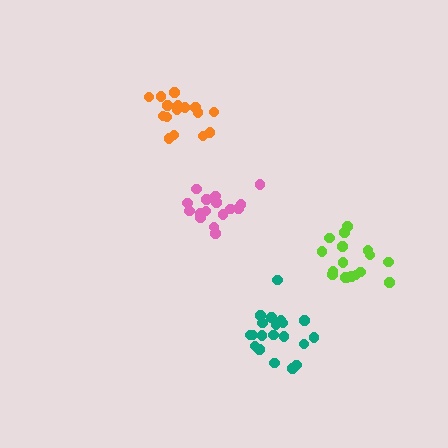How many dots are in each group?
Group 1: 20 dots, Group 2: 17 dots, Group 3: 16 dots, Group 4: 16 dots (69 total).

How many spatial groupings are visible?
There are 4 spatial groupings.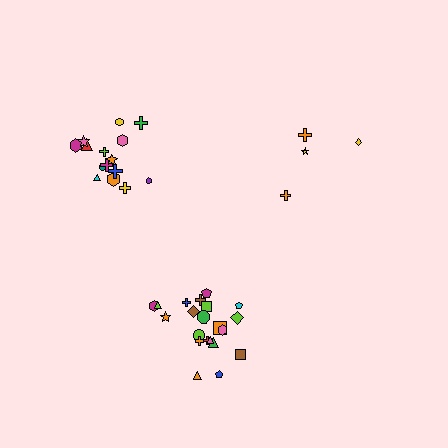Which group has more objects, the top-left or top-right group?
The top-left group.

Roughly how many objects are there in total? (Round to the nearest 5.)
Roughly 40 objects in total.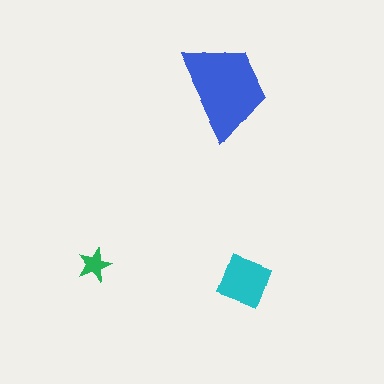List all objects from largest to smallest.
The blue trapezoid, the cyan square, the green star.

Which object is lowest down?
The cyan square is bottommost.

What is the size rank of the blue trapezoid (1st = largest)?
1st.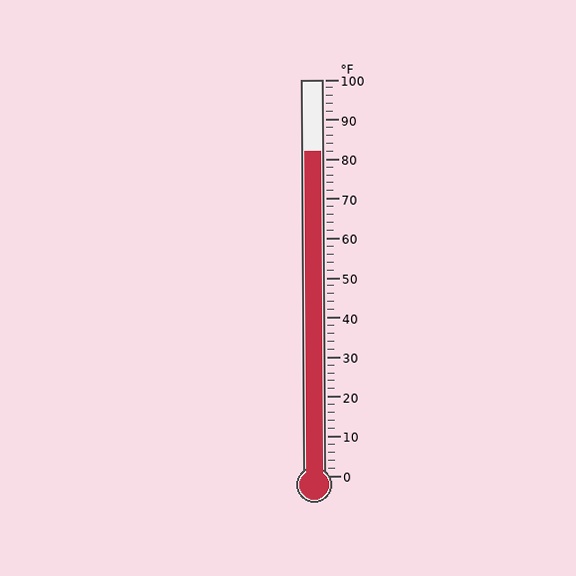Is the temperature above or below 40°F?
The temperature is above 40°F.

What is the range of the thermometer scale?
The thermometer scale ranges from 0°F to 100°F.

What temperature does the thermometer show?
The thermometer shows approximately 82°F.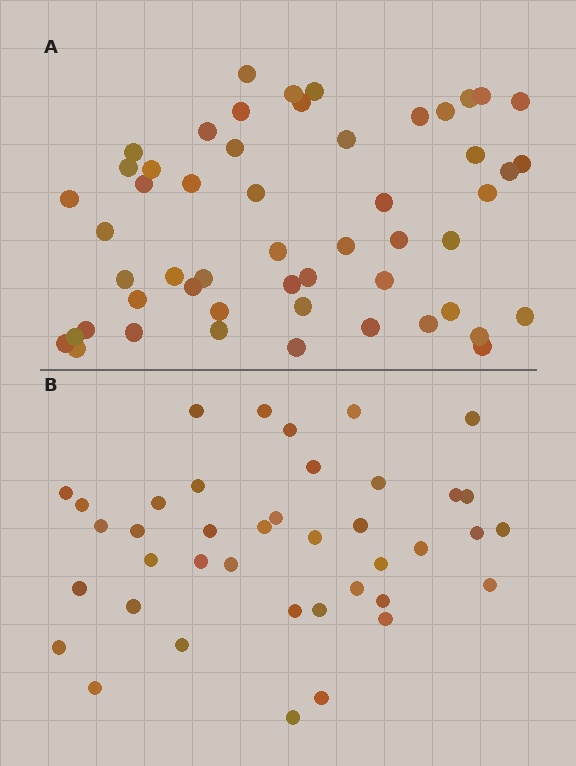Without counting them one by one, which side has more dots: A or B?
Region A (the top region) has more dots.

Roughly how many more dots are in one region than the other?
Region A has approximately 15 more dots than region B.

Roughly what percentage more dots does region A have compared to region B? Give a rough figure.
About 30% more.